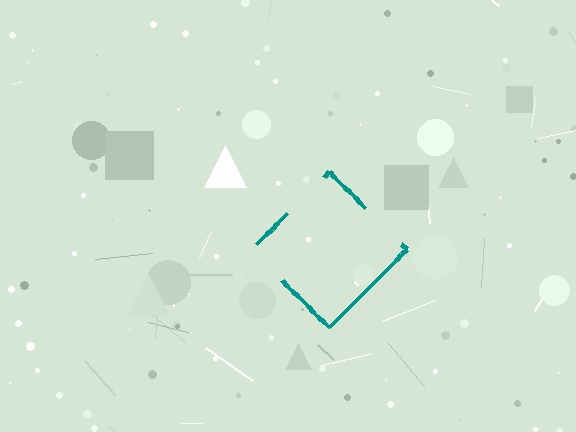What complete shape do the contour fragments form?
The contour fragments form a diamond.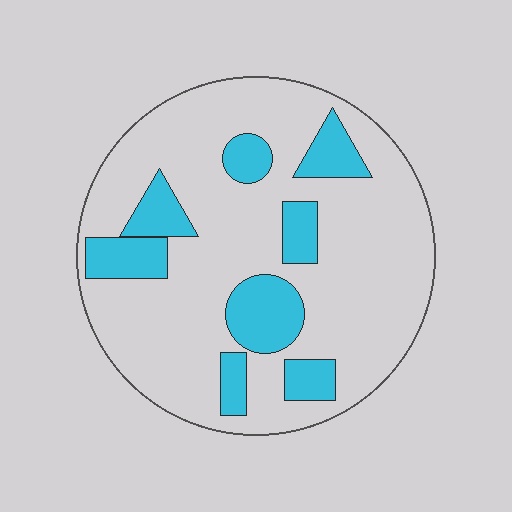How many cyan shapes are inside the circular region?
8.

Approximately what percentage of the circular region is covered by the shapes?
Approximately 20%.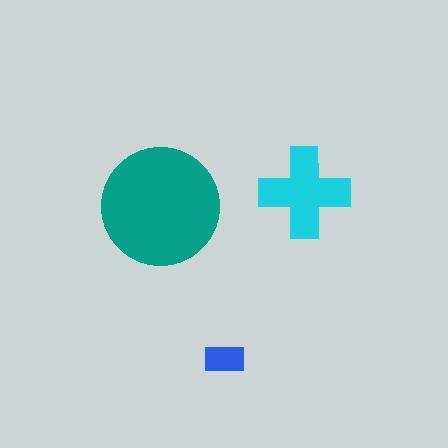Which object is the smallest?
The blue rectangle.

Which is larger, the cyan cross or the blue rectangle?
The cyan cross.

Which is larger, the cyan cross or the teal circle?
The teal circle.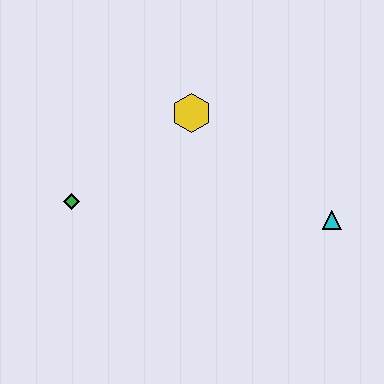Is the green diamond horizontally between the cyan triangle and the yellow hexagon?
No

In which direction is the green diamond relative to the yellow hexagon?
The green diamond is to the left of the yellow hexagon.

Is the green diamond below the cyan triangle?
No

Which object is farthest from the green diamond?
The cyan triangle is farthest from the green diamond.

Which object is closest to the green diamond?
The yellow hexagon is closest to the green diamond.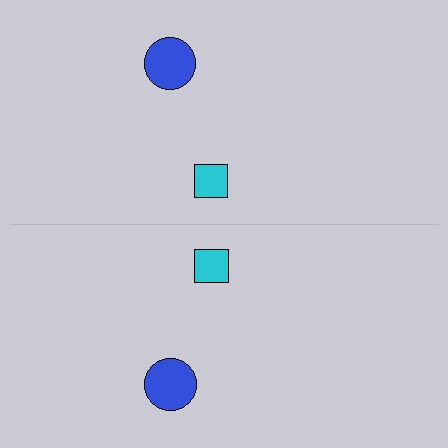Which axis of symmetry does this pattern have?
The pattern has a horizontal axis of symmetry running through the center of the image.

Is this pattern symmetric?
Yes, this pattern has bilateral (reflection) symmetry.